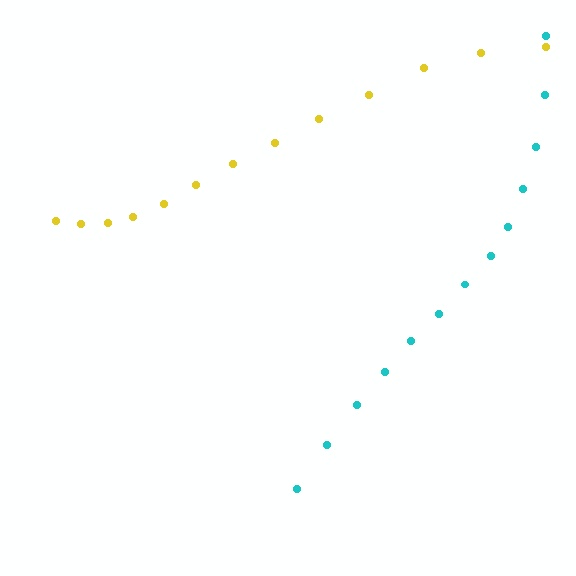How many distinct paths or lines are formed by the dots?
There are 2 distinct paths.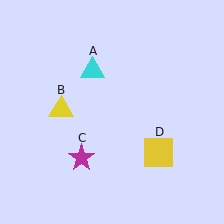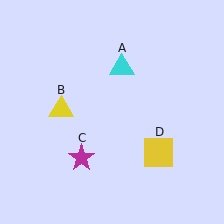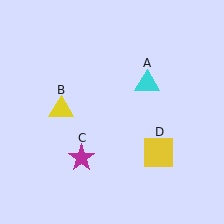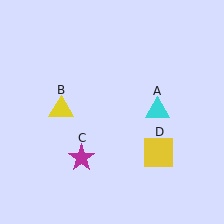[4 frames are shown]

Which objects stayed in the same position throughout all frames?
Yellow triangle (object B) and magenta star (object C) and yellow square (object D) remained stationary.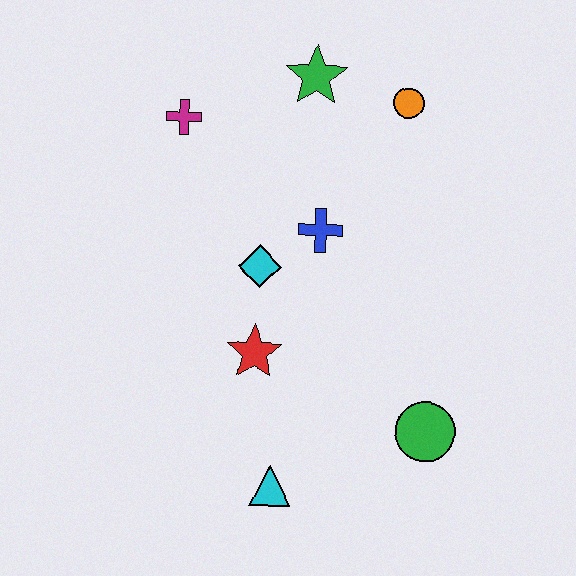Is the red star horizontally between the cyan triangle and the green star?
No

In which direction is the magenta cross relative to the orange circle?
The magenta cross is to the left of the orange circle.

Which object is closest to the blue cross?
The cyan diamond is closest to the blue cross.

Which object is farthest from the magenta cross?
The green circle is farthest from the magenta cross.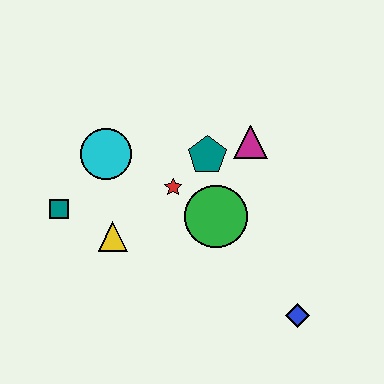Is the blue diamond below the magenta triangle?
Yes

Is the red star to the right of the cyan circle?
Yes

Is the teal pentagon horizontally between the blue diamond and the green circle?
No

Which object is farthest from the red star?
The blue diamond is farthest from the red star.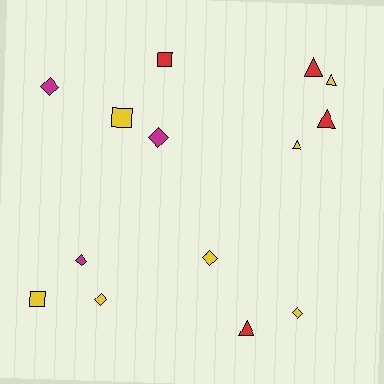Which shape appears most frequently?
Diamond, with 6 objects.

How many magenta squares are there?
There are no magenta squares.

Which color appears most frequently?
Yellow, with 7 objects.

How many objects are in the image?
There are 14 objects.